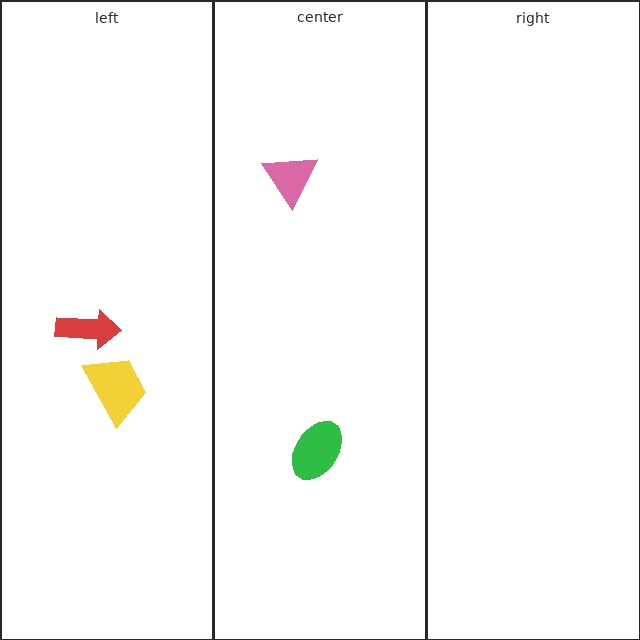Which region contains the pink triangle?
The center region.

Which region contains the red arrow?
The left region.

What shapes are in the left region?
The red arrow, the yellow trapezoid.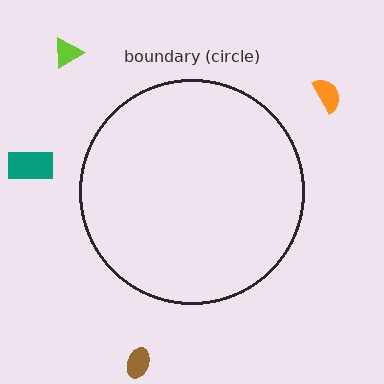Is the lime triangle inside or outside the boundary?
Outside.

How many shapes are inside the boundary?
0 inside, 4 outside.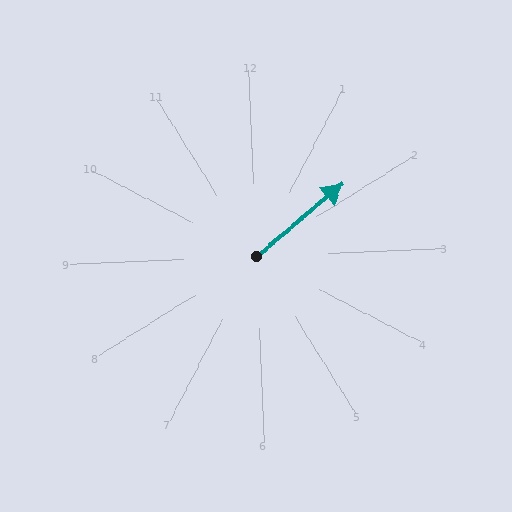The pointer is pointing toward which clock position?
Roughly 2 o'clock.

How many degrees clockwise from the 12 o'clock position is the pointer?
Approximately 52 degrees.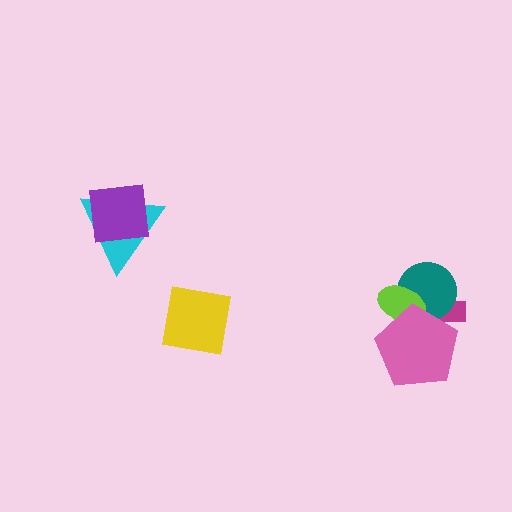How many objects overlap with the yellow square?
0 objects overlap with the yellow square.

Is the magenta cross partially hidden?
Yes, it is partially covered by another shape.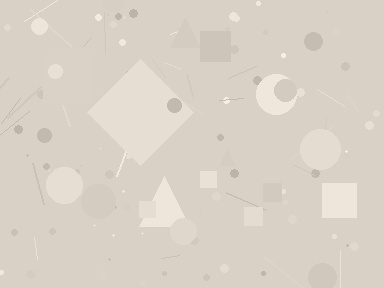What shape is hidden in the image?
A diamond is hidden in the image.